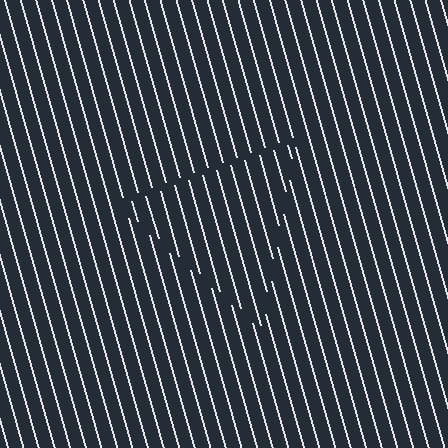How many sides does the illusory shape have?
3 sides — the line-ends trace a triangle.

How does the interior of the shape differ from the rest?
The interior of the shape contains the same grating, shifted by half a period — the contour is defined by the phase discontinuity where line-ends from the inner and outer gratings abut.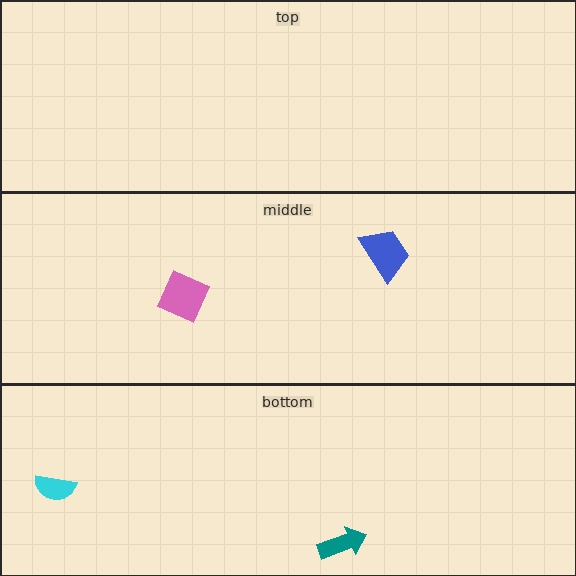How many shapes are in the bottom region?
2.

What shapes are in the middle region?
The blue trapezoid, the pink diamond.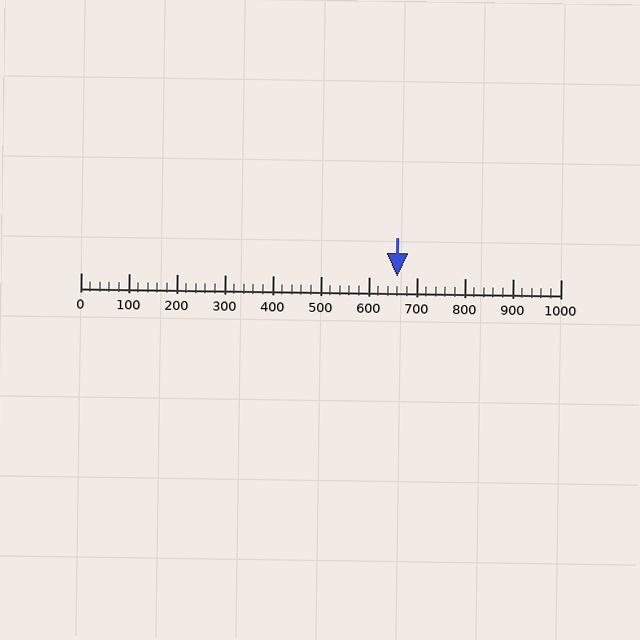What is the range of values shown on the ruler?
The ruler shows values from 0 to 1000.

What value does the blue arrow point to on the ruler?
The blue arrow points to approximately 659.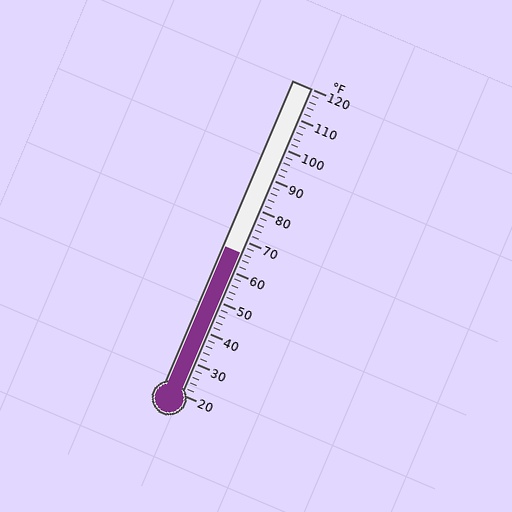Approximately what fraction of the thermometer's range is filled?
The thermometer is filled to approximately 45% of its range.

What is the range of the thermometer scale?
The thermometer scale ranges from 20°F to 120°F.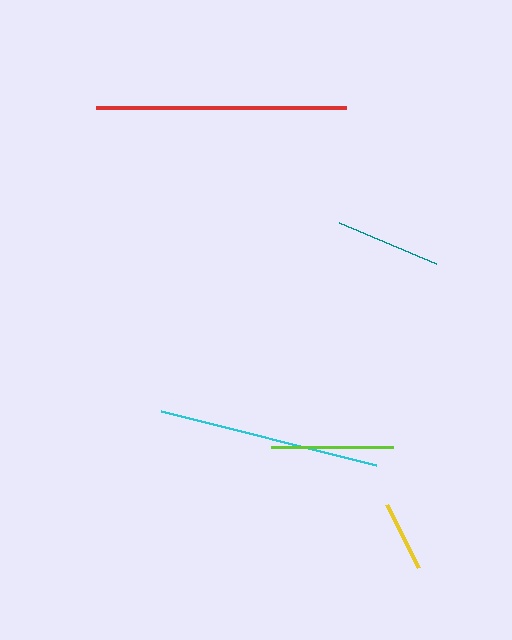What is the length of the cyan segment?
The cyan segment is approximately 221 pixels long.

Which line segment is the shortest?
The yellow line is the shortest at approximately 70 pixels.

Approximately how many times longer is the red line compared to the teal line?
The red line is approximately 2.4 times the length of the teal line.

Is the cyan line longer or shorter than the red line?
The red line is longer than the cyan line.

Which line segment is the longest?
The red line is the longest at approximately 250 pixels.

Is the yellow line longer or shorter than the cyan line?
The cyan line is longer than the yellow line.